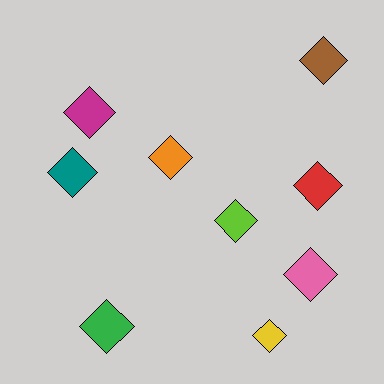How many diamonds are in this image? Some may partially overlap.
There are 9 diamonds.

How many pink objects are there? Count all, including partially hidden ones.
There is 1 pink object.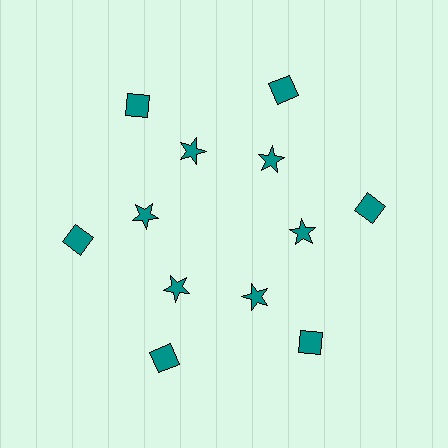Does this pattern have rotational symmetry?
Yes, this pattern has 6-fold rotational symmetry. It looks the same after rotating 60 degrees around the center.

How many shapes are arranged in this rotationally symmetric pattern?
There are 12 shapes, arranged in 6 groups of 2.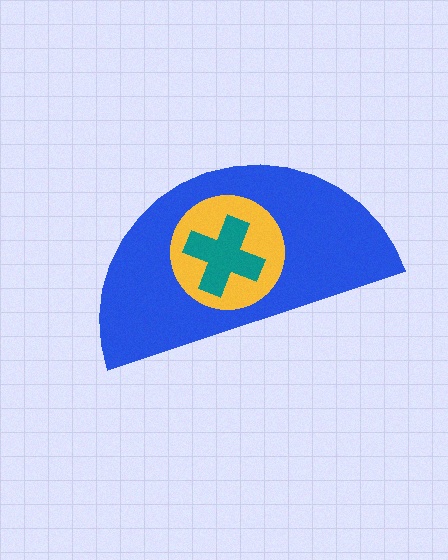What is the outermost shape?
The blue semicircle.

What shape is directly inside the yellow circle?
The teal cross.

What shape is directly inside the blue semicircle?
The yellow circle.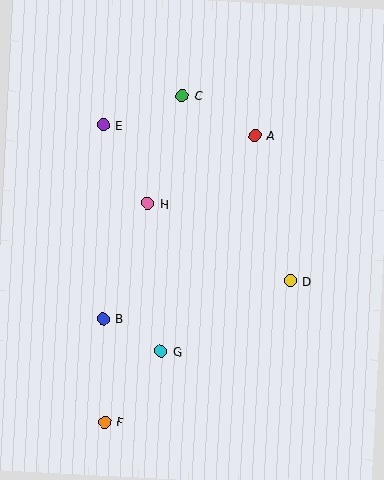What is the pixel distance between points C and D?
The distance between C and D is 215 pixels.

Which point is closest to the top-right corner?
Point A is closest to the top-right corner.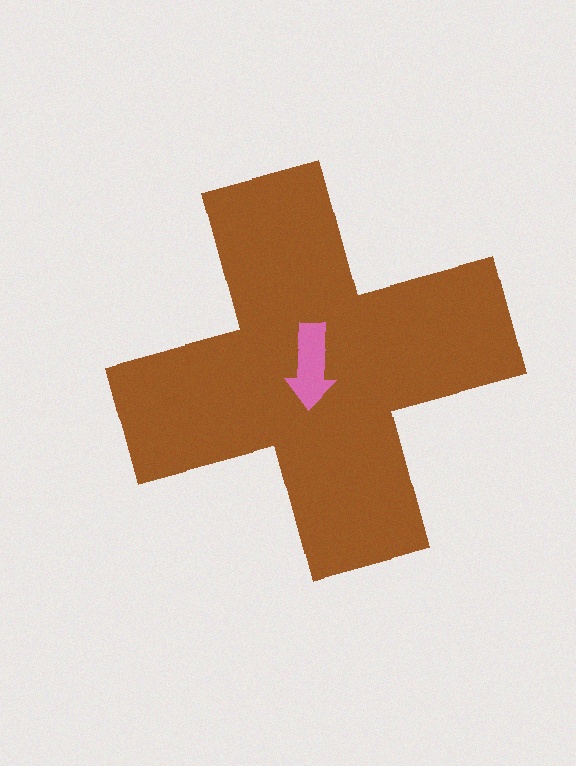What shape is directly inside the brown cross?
The pink arrow.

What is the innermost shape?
The pink arrow.